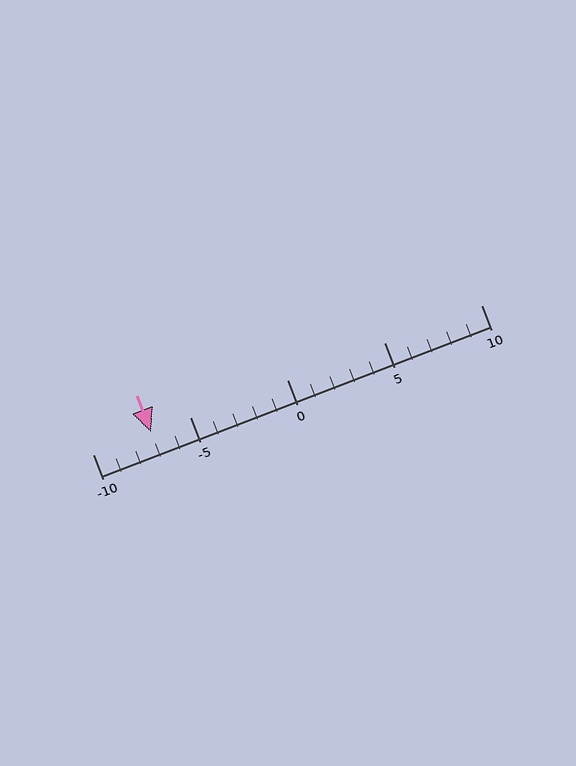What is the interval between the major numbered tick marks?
The major tick marks are spaced 5 units apart.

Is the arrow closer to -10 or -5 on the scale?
The arrow is closer to -5.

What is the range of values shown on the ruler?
The ruler shows values from -10 to 10.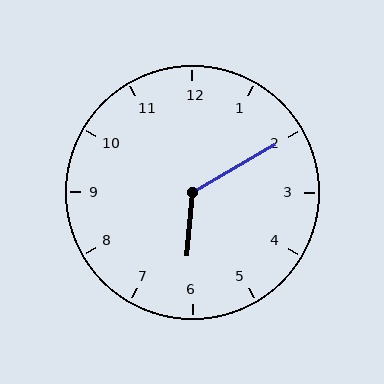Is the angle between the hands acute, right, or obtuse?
It is obtuse.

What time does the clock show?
6:10.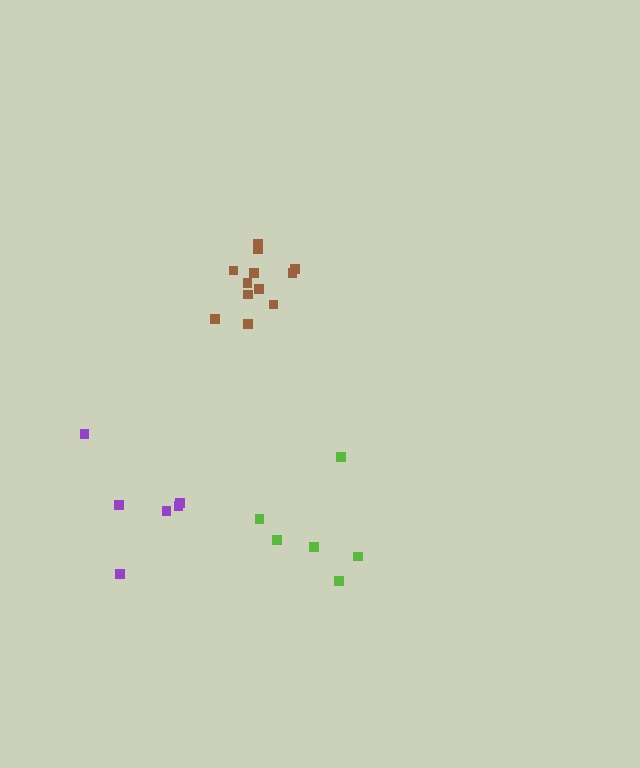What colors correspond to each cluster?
The clusters are colored: brown, lime, purple.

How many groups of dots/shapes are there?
There are 3 groups.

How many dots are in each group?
Group 1: 12 dots, Group 2: 6 dots, Group 3: 6 dots (24 total).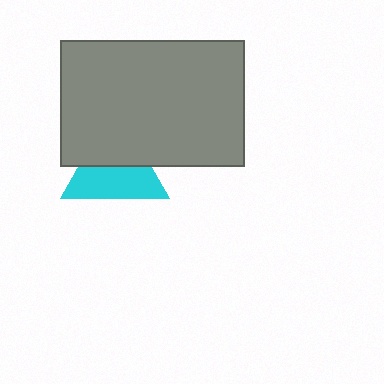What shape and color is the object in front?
The object in front is a gray rectangle.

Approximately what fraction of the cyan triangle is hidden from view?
Roughly 45% of the cyan triangle is hidden behind the gray rectangle.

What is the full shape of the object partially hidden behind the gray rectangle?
The partially hidden object is a cyan triangle.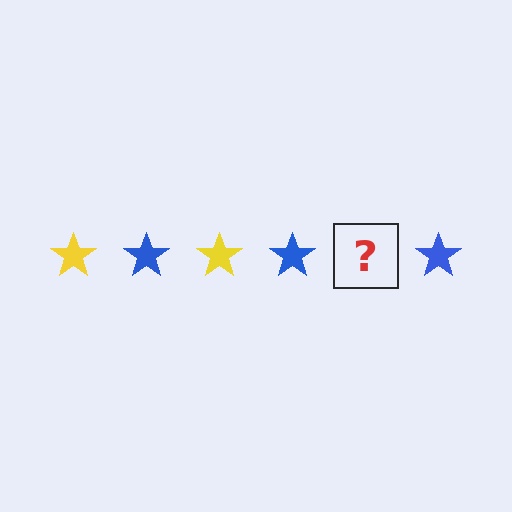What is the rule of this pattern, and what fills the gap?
The rule is that the pattern cycles through yellow, blue stars. The gap should be filled with a yellow star.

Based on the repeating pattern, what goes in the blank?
The blank should be a yellow star.